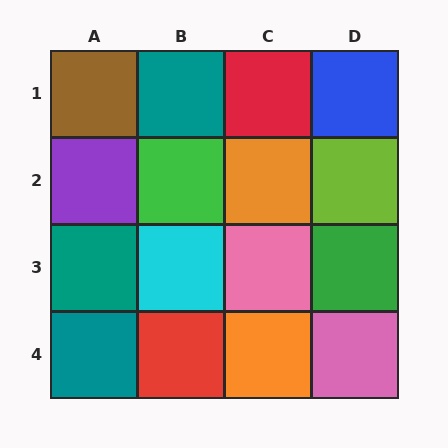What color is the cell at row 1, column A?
Brown.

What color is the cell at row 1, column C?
Red.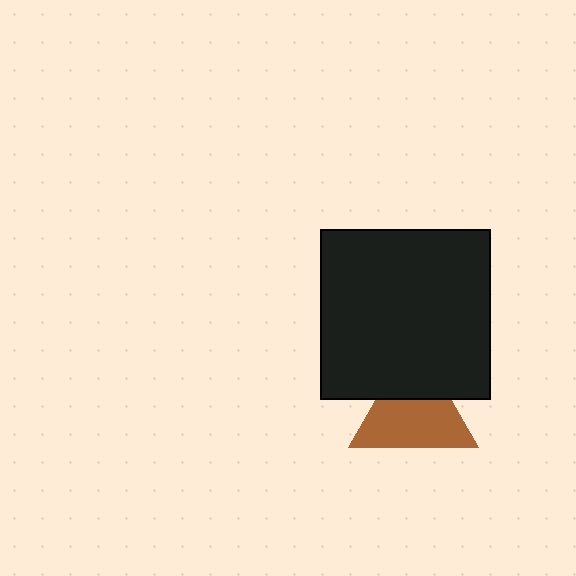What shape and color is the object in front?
The object in front is a black square.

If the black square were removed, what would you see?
You would see the complete brown triangle.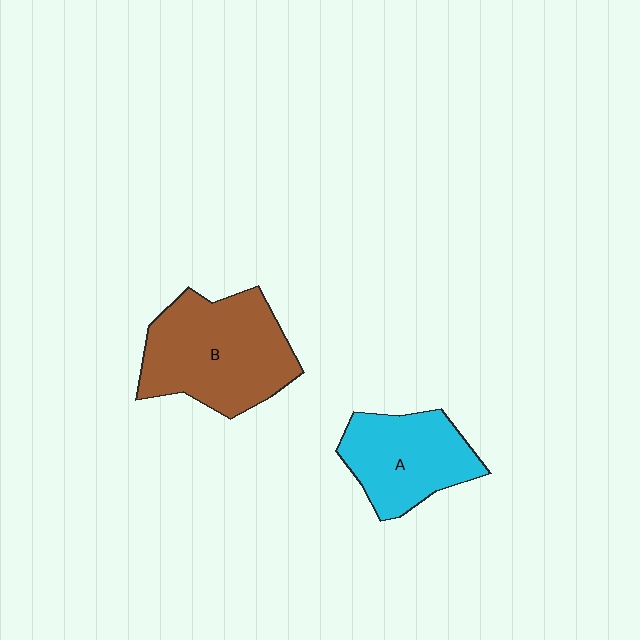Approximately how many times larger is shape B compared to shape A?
Approximately 1.4 times.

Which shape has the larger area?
Shape B (brown).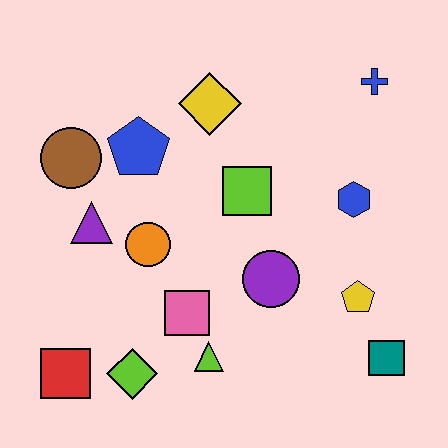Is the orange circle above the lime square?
No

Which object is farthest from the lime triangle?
The blue cross is farthest from the lime triangle.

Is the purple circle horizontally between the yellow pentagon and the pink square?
Yes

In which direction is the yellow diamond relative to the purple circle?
The yellow diamond is above the purple circle.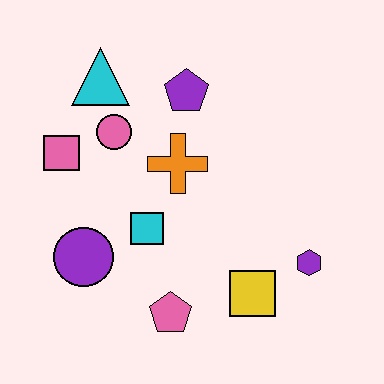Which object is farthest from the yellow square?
The cyan triangle is farthest from the yellow square.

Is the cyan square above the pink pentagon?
Yes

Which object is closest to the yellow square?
The purple hexagon is closest to the yellow square.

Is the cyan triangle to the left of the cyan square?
Yes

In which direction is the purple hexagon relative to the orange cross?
The purple hexagon is to the right of the orange cross.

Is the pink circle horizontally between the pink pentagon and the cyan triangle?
Yes